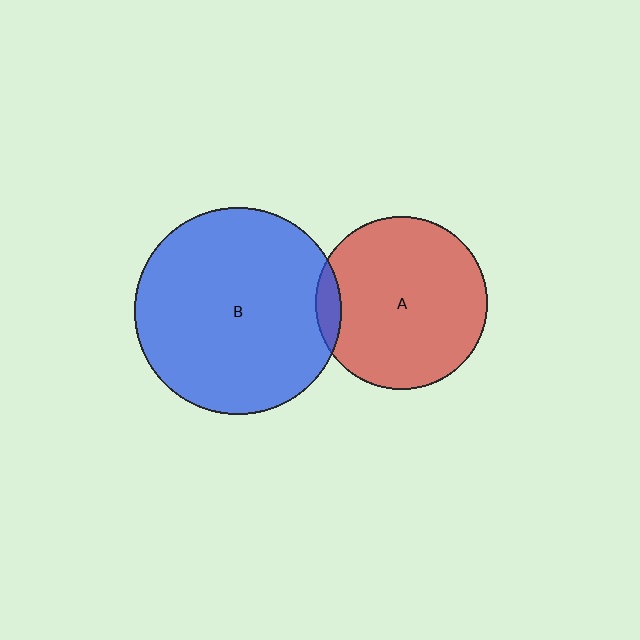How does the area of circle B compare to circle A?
Approximately 1.4 times.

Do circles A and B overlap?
Yes.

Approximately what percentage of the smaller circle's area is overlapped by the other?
Approximately 5%.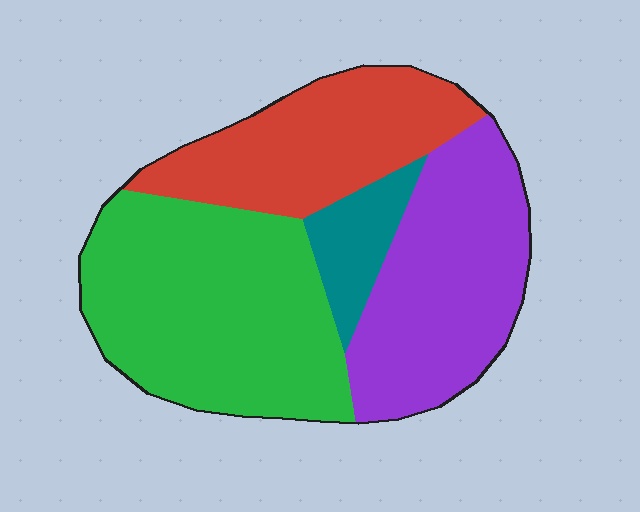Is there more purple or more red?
Purple.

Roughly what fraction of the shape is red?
Red takes up about one quarter (1/4) of the shape.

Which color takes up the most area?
Green, at roughly 40%.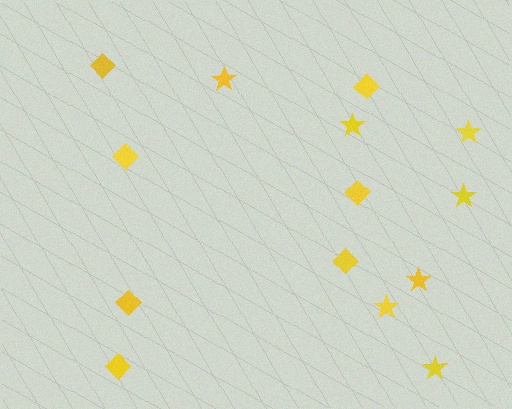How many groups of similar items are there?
There are 2 groups: one group of stars (7) and one group of diamonds (7).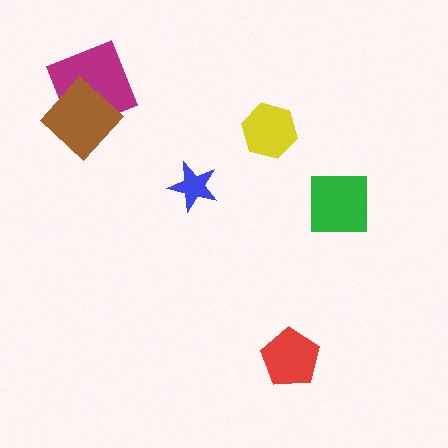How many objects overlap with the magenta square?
1 object overlaps with the magenta square.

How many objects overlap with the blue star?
0 objects overlap with the blue star.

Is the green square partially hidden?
No, no other shape covers it.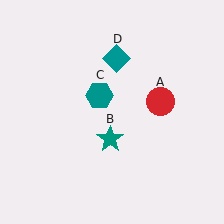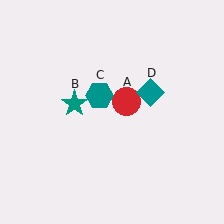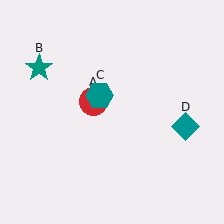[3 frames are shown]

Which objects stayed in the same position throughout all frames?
Teal hexagon (object C) remained stationary.